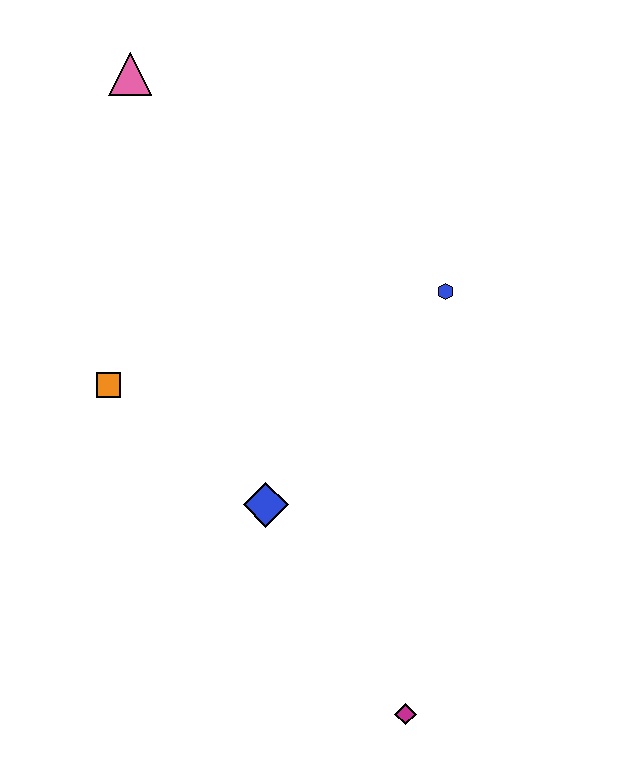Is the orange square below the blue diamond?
No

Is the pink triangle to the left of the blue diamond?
Yes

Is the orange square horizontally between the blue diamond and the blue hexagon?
No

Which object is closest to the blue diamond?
The orange square is closest to the blue diamond.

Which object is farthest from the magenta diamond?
The pink triangle is farthest from the magenta diamond.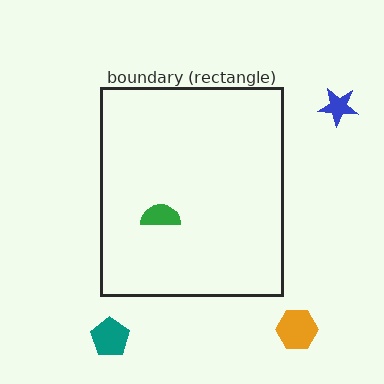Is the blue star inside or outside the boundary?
Outside.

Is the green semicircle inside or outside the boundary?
Inside.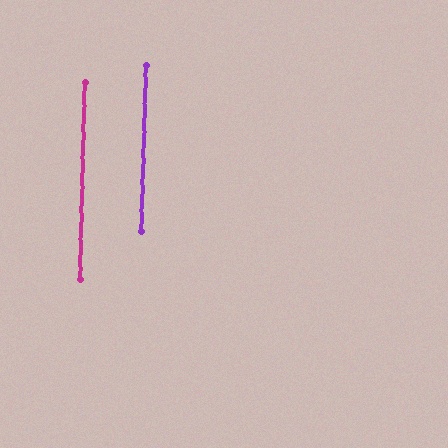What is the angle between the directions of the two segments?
Approximately 1 degree.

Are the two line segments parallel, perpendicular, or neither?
Parallel — their directions differ by only 0.6°.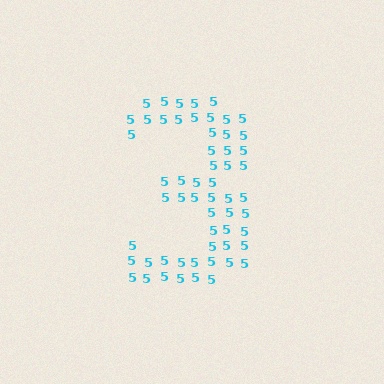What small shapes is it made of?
It is made of small digit 5's.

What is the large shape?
The large shape is the digit 3.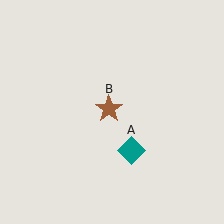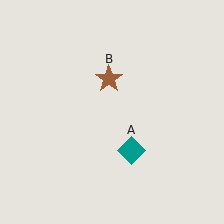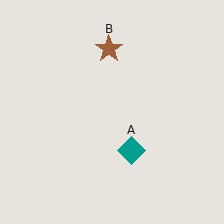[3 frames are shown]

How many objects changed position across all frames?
1 object changed position: brown star (object B).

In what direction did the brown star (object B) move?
The brown star (object B) moved up.